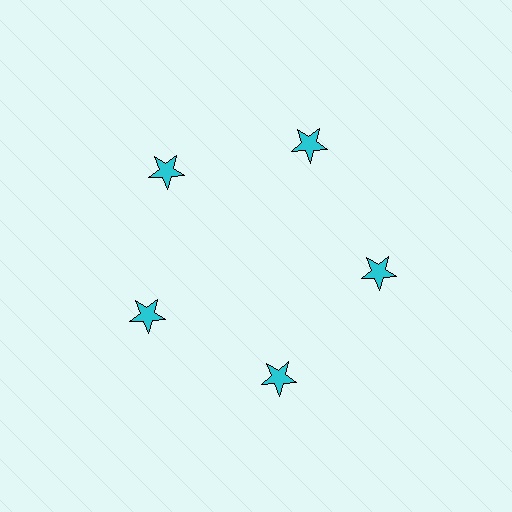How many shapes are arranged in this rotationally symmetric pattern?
There are 5 shapes, arranged in 5 groups of 1.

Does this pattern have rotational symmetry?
Yes, this pattern has 5-fold rotational symmetry. It looks the same after rotating 72 degrees around the center.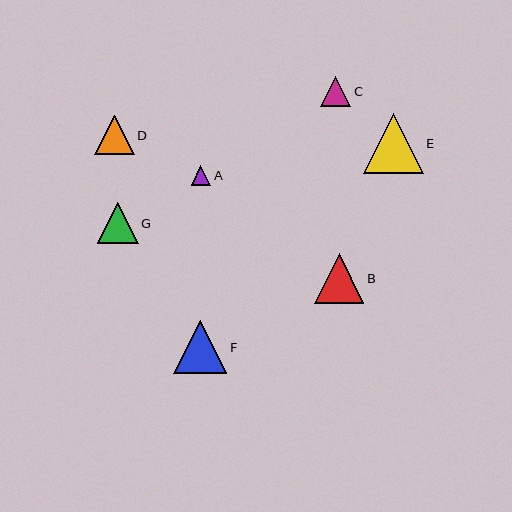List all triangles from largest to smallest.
From largest to smallest: E, F, B, G, D, C, A.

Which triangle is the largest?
Triangle E is the largest with a size of approximately 59 pixels.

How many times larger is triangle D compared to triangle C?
Triangle D is approximately 1.3 times the size of triangle C.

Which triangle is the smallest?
Triangle A is the smallest with a size of approximately 20 pixels.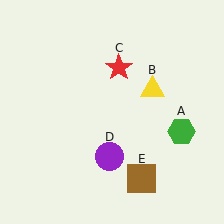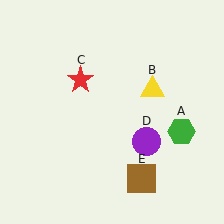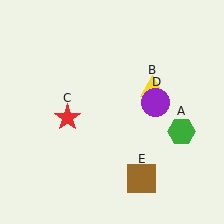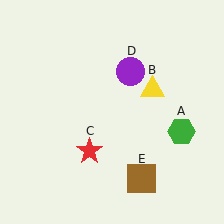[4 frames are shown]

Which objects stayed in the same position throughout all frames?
Green hexagon (object A) and yellow triangle (object B) and brown square (object E) remained stationary.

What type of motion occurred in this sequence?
The red star (object C), purple circle (object D) rotated counterclockwise around the center of the scene.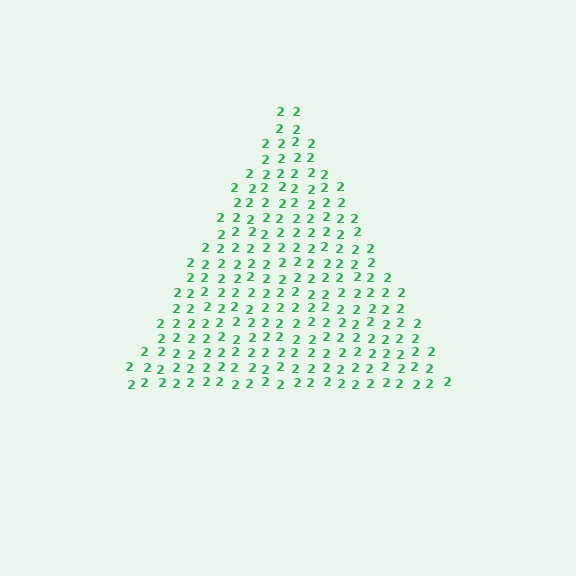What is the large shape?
The large shape is a triangle.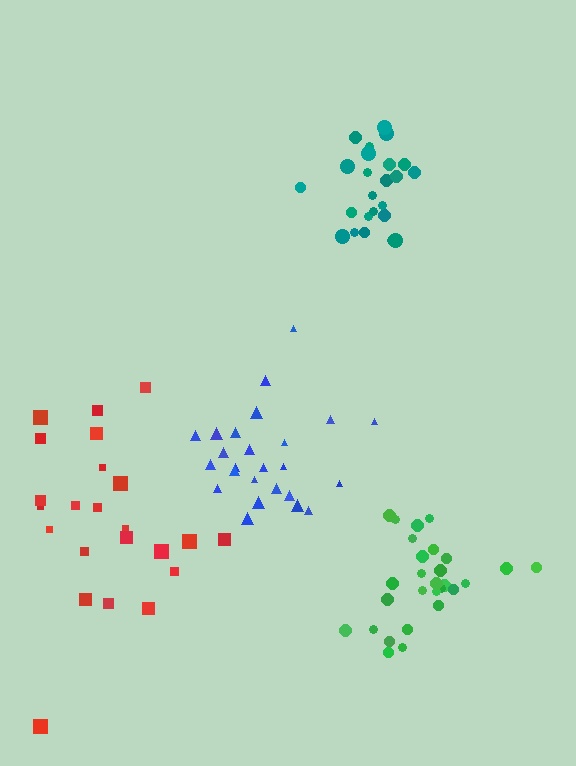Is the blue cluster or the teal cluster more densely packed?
Teal.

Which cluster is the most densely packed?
Teal.